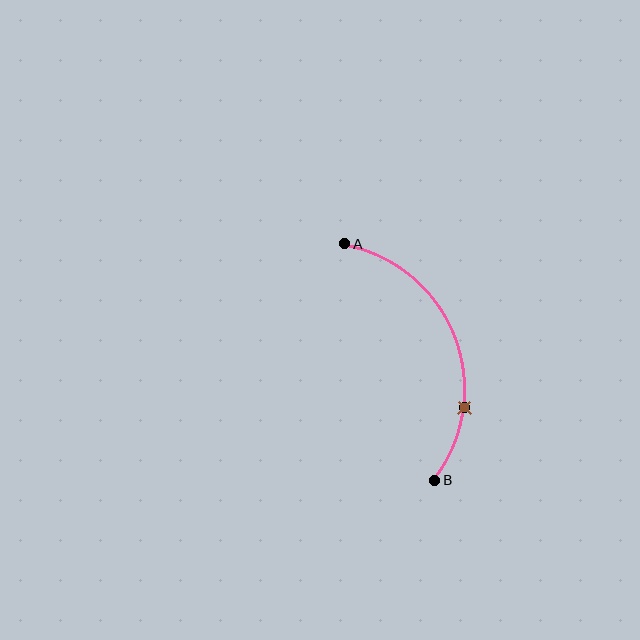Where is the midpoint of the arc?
The arc midpoint is the point on the curve farthest from the straight line joining A and B. It sits to the right of that line.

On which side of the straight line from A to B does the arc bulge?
The arc bulges to the right of the straight line connecting A and B.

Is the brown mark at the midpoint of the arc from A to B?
No. The brown mark lies on the arc but is closer to endpoint B. The arc midpoint would be at the point on the curve equidistant along the arc from both A and B.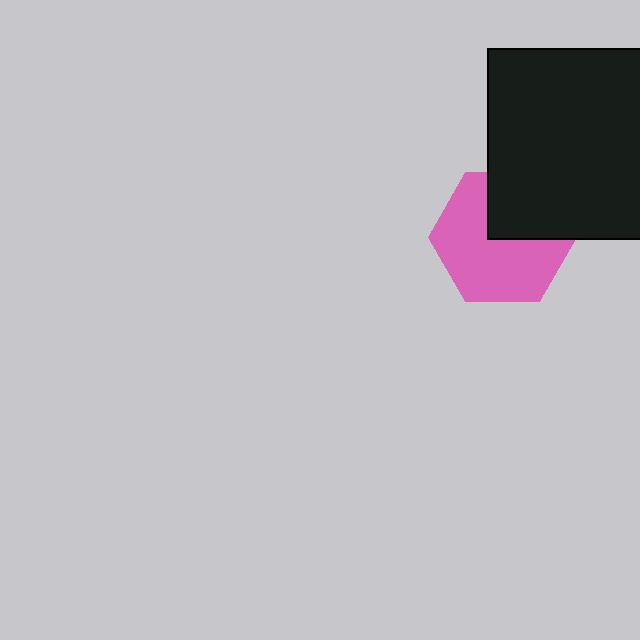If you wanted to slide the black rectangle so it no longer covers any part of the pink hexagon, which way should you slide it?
Slide it up — that is the most direct way to separate the two shapes.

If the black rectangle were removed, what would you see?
You would see the complete pink hexagon.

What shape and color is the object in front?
The object in front is a black rectangle.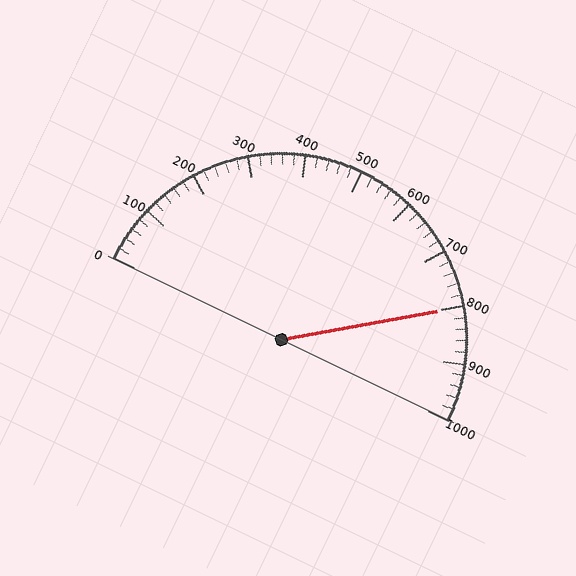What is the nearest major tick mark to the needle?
The nearest major tick mark is 800.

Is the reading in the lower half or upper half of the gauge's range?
The reading is in the upper half of the range (0 to 1000).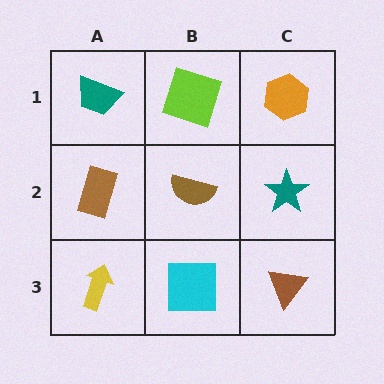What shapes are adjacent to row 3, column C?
A teal star (row 2, column C), a cyan square (row 3, column B).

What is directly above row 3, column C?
A teal star.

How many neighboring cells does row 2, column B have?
4.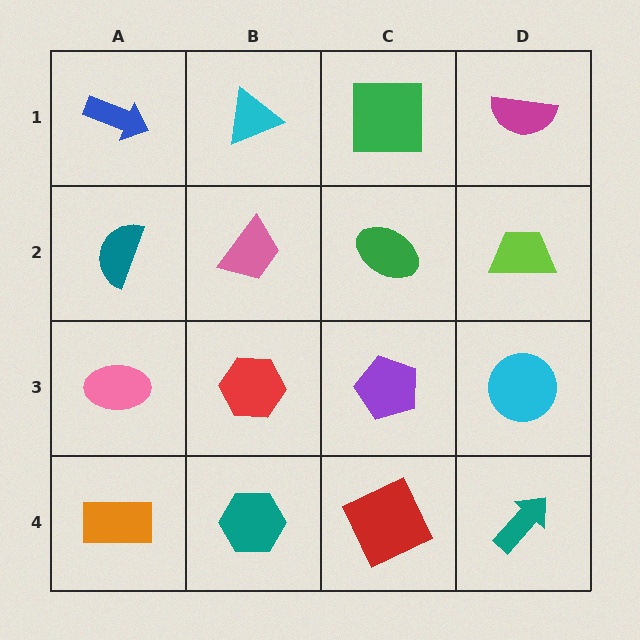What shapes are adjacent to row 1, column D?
A lime trapezoid (row 2, column D), a green square (row 1, column C).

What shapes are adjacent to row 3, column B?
A pink trapezoid (row 2, column B), a teal hexagon (row 4, column B), a pink ellipse (row 3, column A), a purple pentagon (row 3, column C).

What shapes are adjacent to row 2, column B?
A cyan triangle (row 1, column B), a red hexagon (row 3, column B), a teal semicircle (row 2, column A), a green ellipse (row 2, column C).